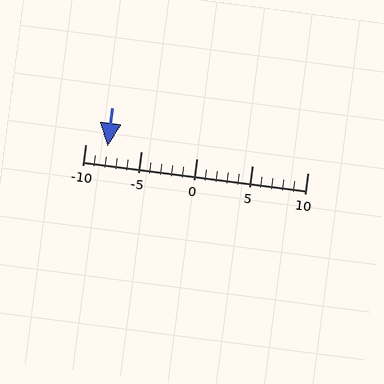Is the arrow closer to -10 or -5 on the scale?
The arrow is closer to -10.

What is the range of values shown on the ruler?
The ruler shows values from -10 to 10.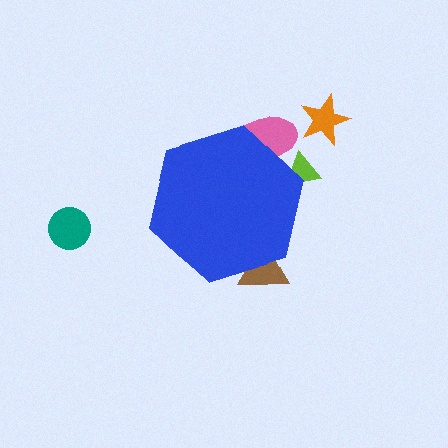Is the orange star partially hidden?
No, the orange star is fully visible.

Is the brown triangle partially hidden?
Yes, the brown triangle is partially hidden behind the blue hexagon.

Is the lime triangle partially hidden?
Yes, the lime triangle is partially hidden behind the blue hexagon.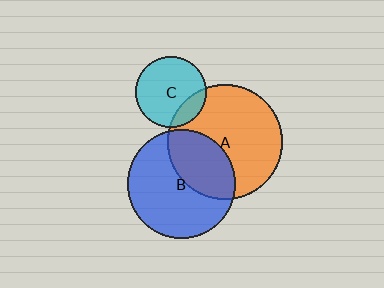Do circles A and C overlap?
Yes.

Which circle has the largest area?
Circle A (orange).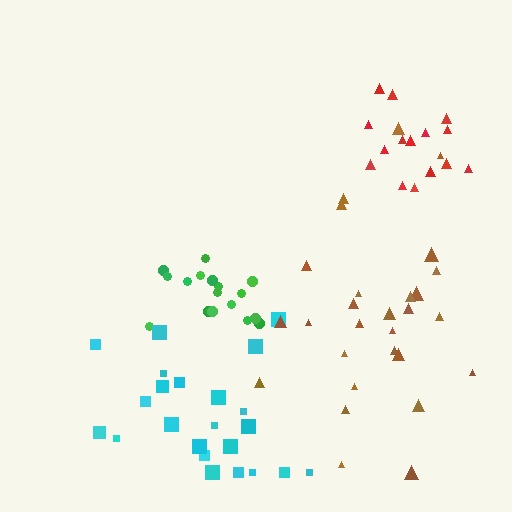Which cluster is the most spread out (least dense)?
Cyan.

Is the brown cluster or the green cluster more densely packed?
Green.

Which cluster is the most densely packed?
Green.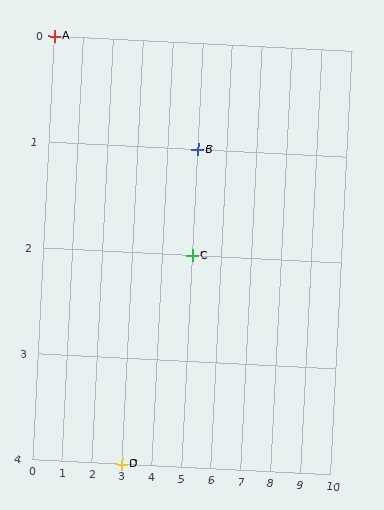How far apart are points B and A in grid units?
Points B and A are 5 columns and 1 row apart (about 5.1 grid units diagonally).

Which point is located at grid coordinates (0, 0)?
Point A is at (0, 0).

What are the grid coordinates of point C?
Point C is at grid coordinates (5, 2).